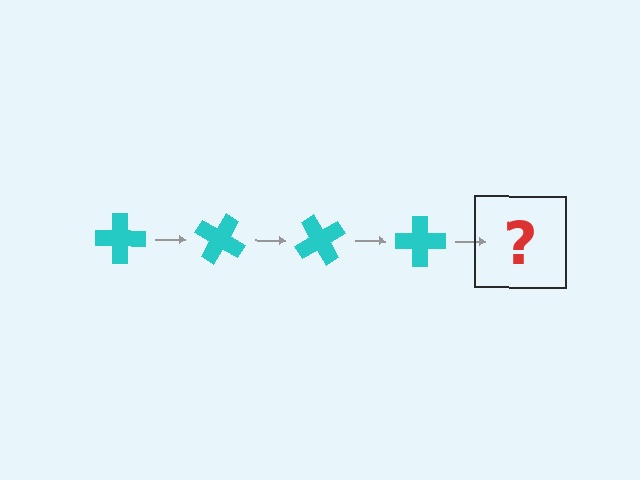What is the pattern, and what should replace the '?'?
The pattern is that the cross rotates 30 degrees each step. The '?' should be a cyan cross rotated 120 degrees.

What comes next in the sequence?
The next element should be a cyan cross rotated 120 degrees.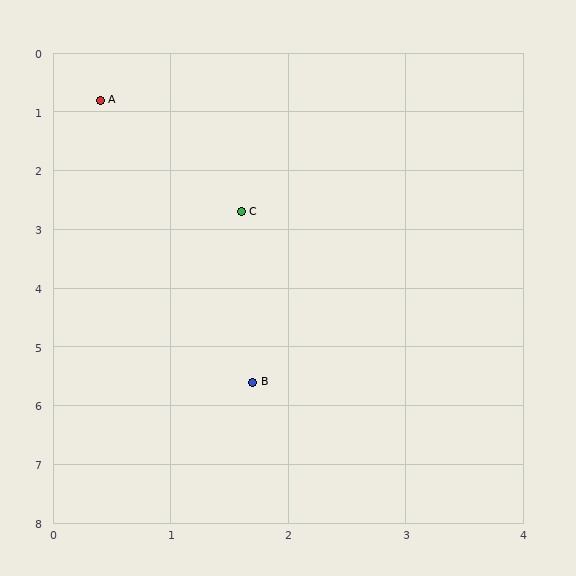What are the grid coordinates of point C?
Point C is at approximately (1.6, 2.7).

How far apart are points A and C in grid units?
Points A and C are about 2.2 grid units apart.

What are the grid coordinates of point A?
Point A is at approximately (0.4, 0.8).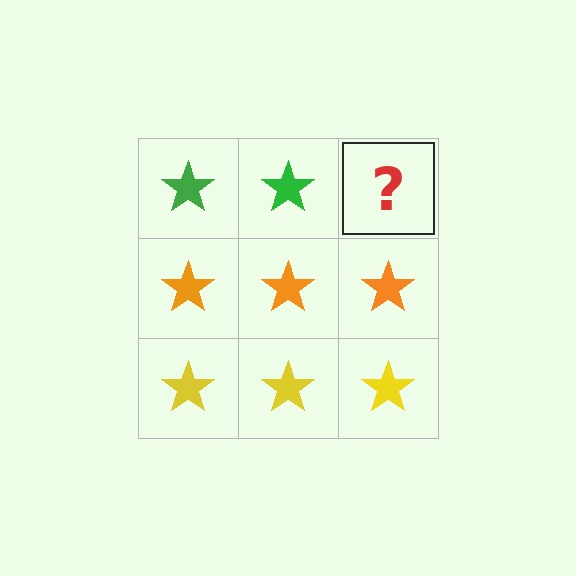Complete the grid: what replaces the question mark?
The question mark should be replaced with a green star.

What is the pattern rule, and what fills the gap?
The rule is that each row has a consistent color. The gap should be filled with a green star.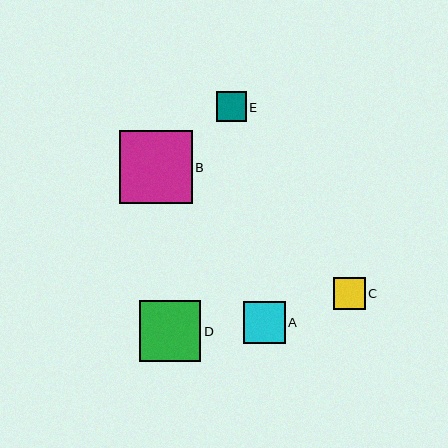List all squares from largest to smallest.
From largest to smallest: B, D, A, C, E.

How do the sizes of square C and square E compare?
Square C and square E are approximately the same size.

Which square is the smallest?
Square E is the smallest with a size of approximately 30 pixels.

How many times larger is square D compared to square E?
Square D is approximately 2.1 times the size of square E.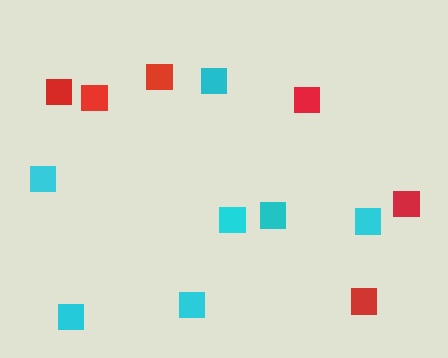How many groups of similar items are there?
There are 2 groups: one group of red squares (6) and one group of cyan squares (7).